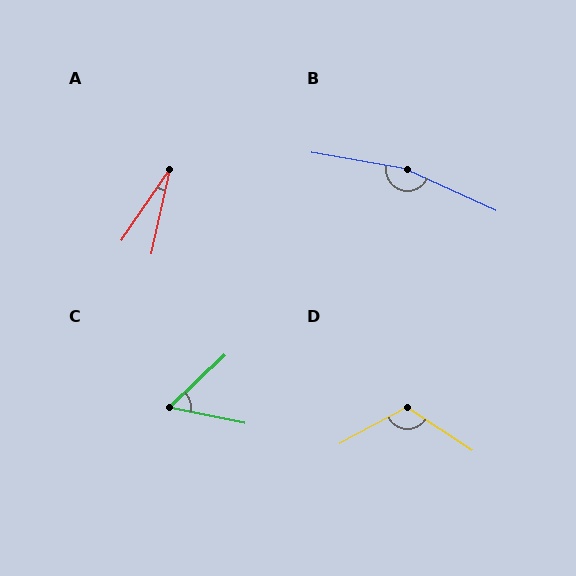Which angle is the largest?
B, at approximately 165 degrees.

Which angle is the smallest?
A, at approximately 22 degrees.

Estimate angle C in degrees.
Approximately 55 degrees.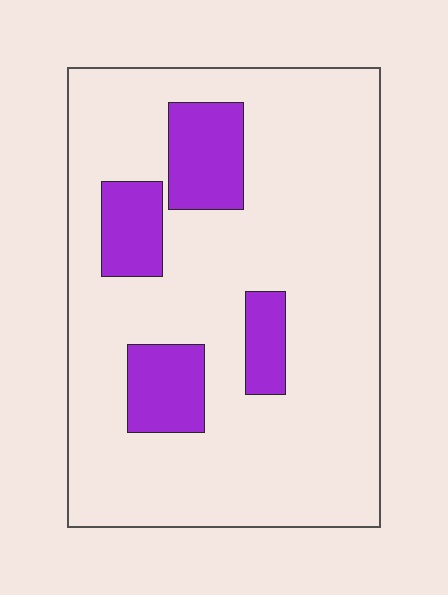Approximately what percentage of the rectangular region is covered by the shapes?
Approximately 20%.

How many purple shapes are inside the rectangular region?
4.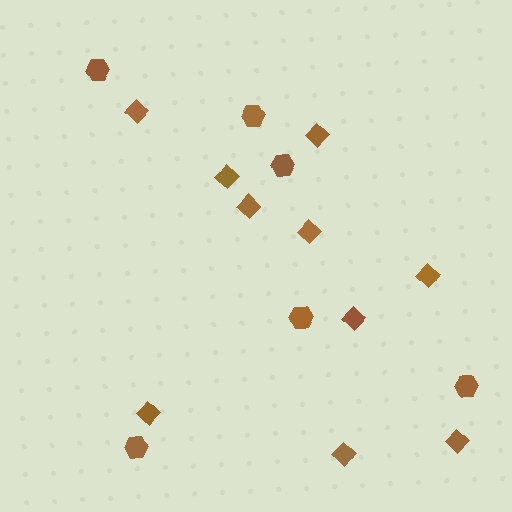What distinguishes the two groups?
There are 2 groups: one group of diamonds (10) and one group of hexagons (6).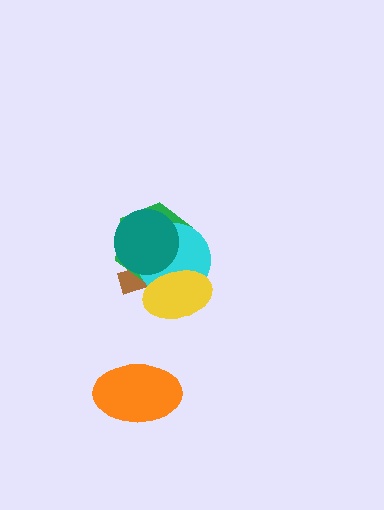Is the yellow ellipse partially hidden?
Yes, it is partially covered by another shape.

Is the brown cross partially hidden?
Yes, it is partially covered by another shape.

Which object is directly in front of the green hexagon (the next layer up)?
The cyan circle is directly in front of the green hexagon.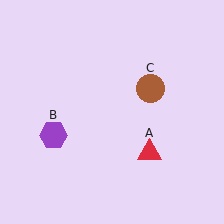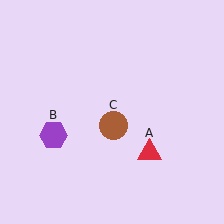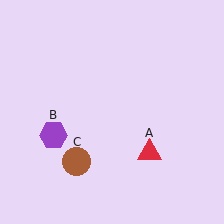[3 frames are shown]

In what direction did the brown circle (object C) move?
The brown circle (object C) moved down and to the left.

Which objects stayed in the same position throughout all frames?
Red triangle (object A) and purple hexagon (object B) remained stationary.